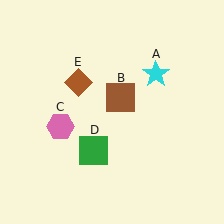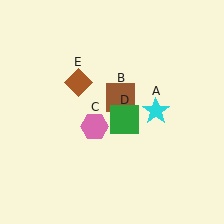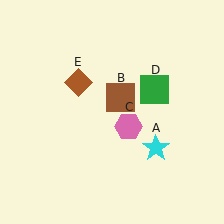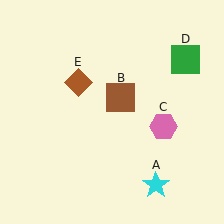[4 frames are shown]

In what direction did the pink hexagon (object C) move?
The pink hexagon (object C) moved right.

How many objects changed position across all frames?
3 objects changed position: cyan star (object A), pink hexagon (object C), green square (object D).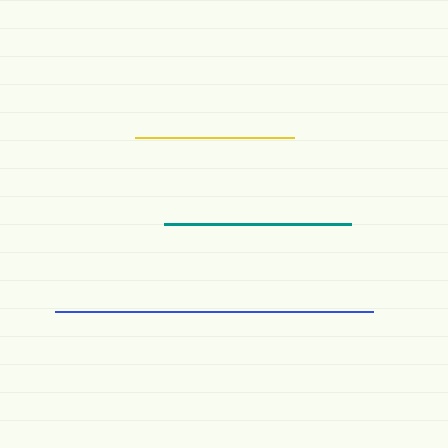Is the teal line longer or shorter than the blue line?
The blue line is longer than the teal line.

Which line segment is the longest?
The blue line is the longest at approximately 317 pixels.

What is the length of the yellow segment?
The yellow segment is approximately 159 pixels long.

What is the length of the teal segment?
The teal segment is approximately 187 pixels long.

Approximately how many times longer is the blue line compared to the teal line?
The blue line is approximately 1.7 times the length of the teal line.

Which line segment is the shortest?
The yellow line is the shortest at approximately 159 pixels.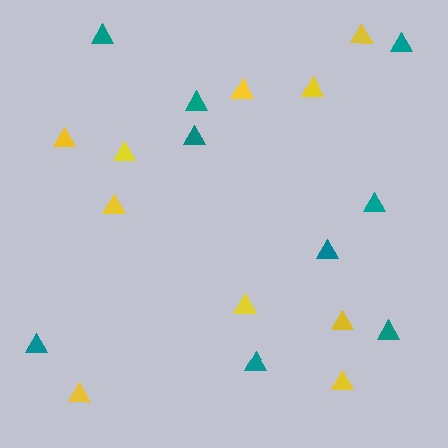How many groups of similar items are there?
There are 2 groups: one group of teal triangles (9) and one group of yellow triangles (10).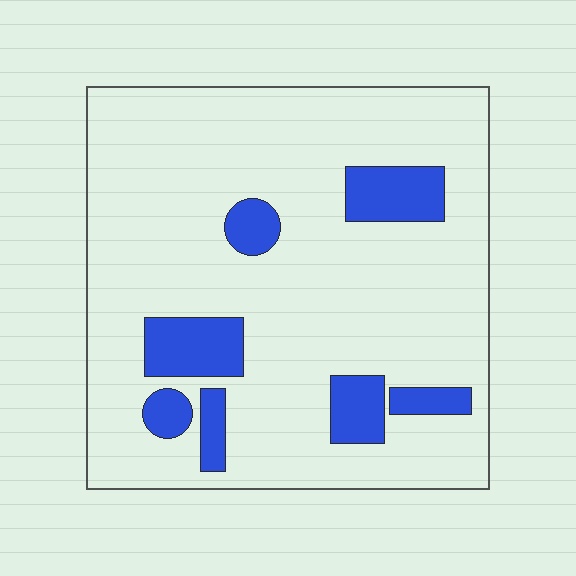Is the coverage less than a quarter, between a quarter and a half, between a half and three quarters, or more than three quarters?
Less than a quarter.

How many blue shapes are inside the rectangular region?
7.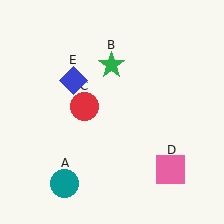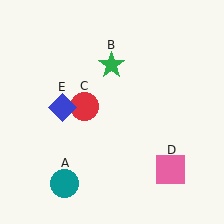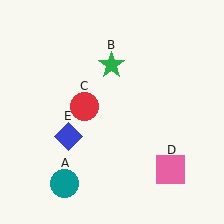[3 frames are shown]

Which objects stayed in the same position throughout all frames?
Teal circle (object A) and green star (object B) and red circle (object C) and pink square (object D) remained stationary.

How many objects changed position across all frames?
1 object changed position: blue diamond (object E).